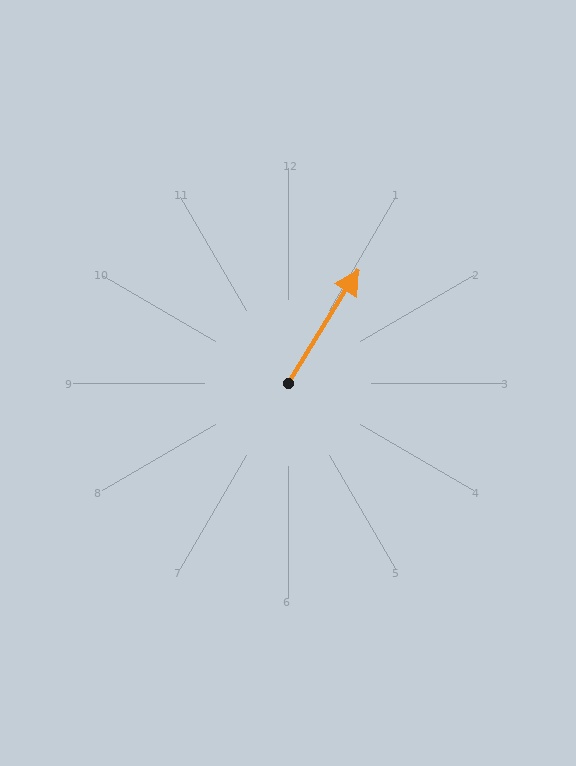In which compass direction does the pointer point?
Northeast.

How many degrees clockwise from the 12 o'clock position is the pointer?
Approximately 32 degrees.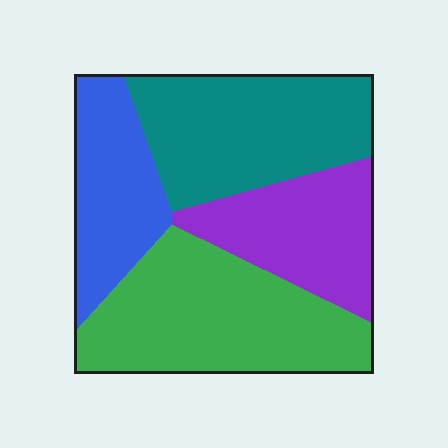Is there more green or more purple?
Green.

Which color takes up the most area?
Green, at roughly 35%.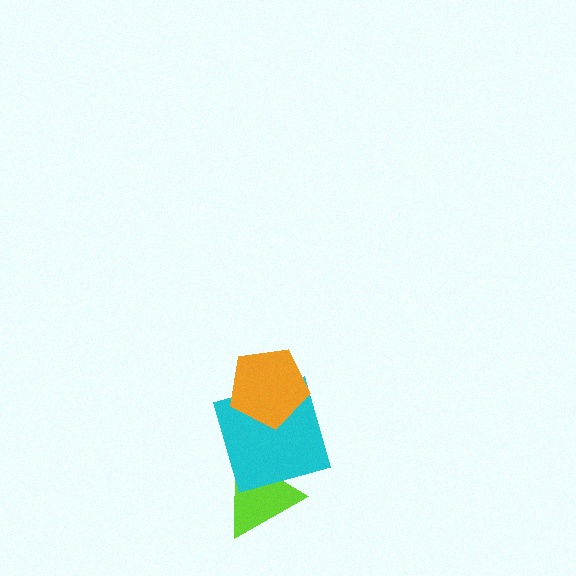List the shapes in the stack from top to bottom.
From top to bottom: the orange pentagon, the cyan square, the lime triangle.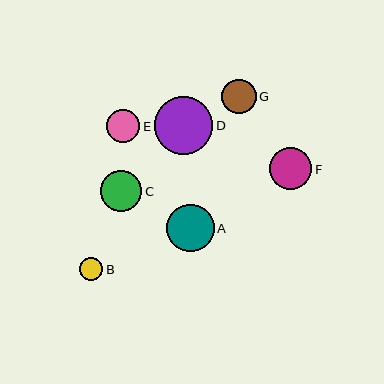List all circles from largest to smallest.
From largest to smallest: D, A, F, C, G, E, B.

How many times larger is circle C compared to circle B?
Circle C is approximately 1.8 times the size of circle B.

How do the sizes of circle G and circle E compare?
Circle G and circle E are approximately the same size.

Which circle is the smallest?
Circle B is the smallest with a size of approximately 23 pixels.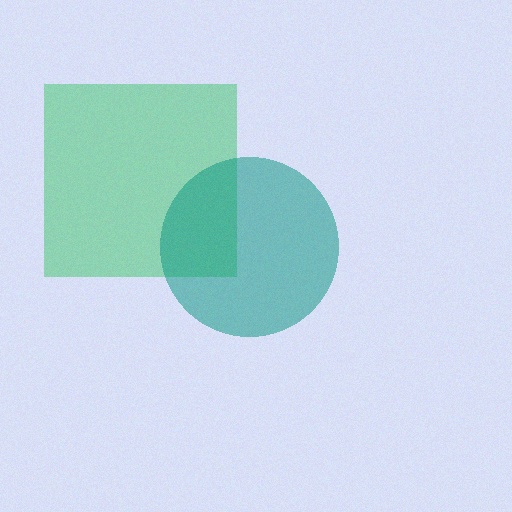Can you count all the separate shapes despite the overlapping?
Yes, there are 2 separate shapes.